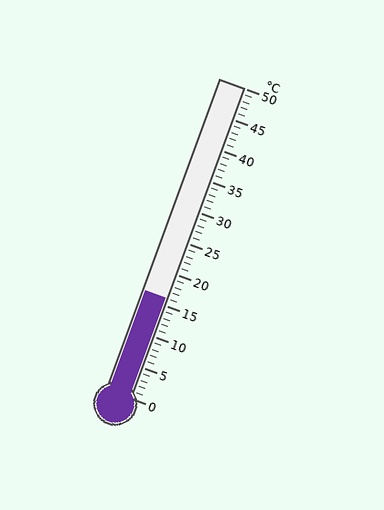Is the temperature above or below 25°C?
The temperature is below 25°C.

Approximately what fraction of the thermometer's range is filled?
The thermometer is filled to approximately 30% of its range.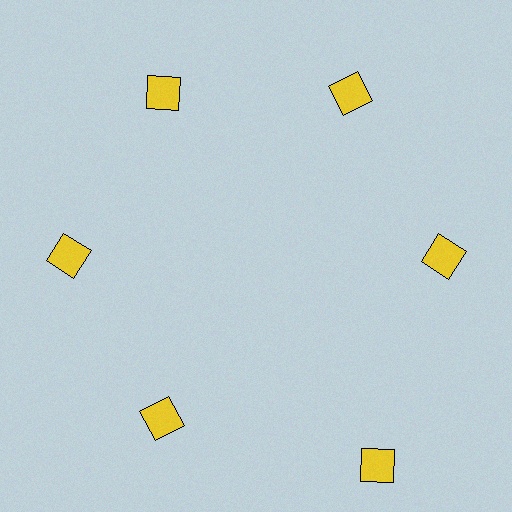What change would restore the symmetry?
The symmetry would be restored by moving it inward, back onto the ring so that all 6 squares sit at equal angles and equal distance from the center.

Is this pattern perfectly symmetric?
No. The 6 yellow squares are arranged in a ring, but one element near the 5 o'clock position is pushed outward from the center, breaking the 6-fold rotational symmetry.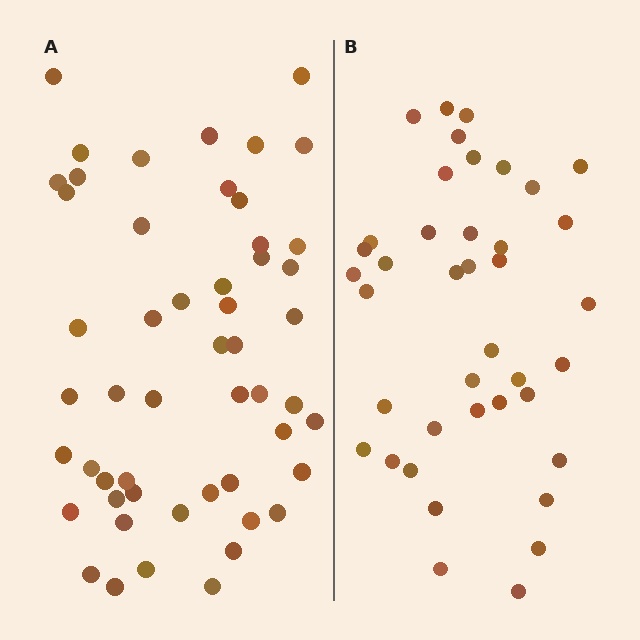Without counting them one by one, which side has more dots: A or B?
Region A (the left region) has more dots.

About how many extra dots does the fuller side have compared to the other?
Region A has roughly 12 or so more dots than region B.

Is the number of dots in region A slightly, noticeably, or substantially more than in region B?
Region A has noticeably more, but not dramatically so. The ratio is roughly 1.3 to 1.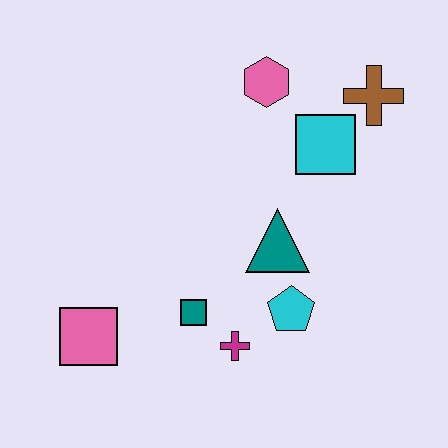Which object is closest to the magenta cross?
The teal square is closest to the magenta cross.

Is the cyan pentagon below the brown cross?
Yes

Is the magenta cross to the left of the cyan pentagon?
Yes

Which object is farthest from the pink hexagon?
The pink square is farthest from the pink hexagon.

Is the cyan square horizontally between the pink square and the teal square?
No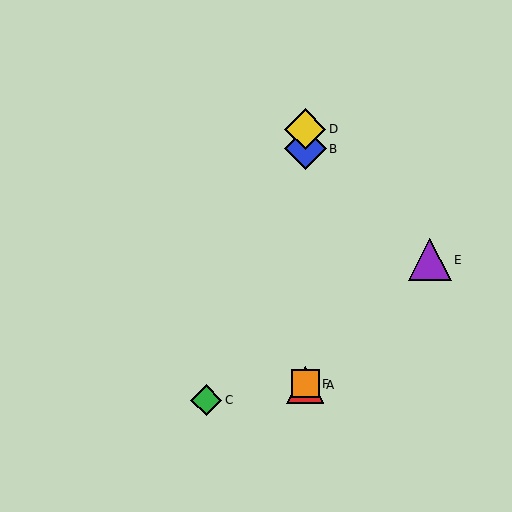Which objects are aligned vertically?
Objects A, B, D, F are aligned vertically.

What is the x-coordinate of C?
Object C is at x≈206.